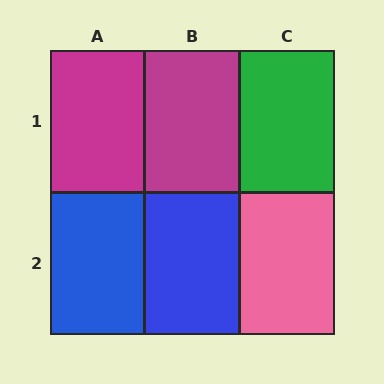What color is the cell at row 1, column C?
Green.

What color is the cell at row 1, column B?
Magenta.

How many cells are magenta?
2 cells are magenta.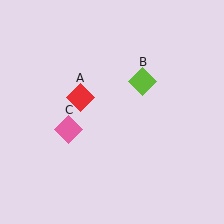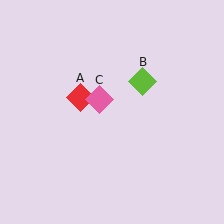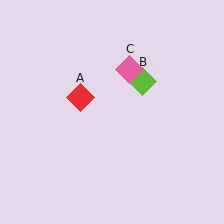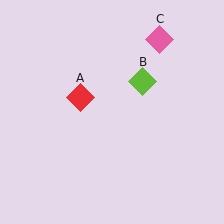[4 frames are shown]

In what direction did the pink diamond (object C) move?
The pink diamond (object C) moved up and to the right.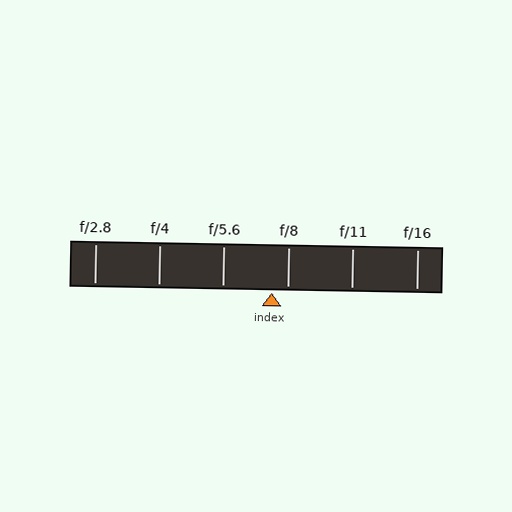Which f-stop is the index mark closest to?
The index mark is closest to f/8.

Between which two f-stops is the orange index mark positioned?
The index mark is between f/5.6 and f/8.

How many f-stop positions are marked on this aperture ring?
There are 6 f-stop positions marked.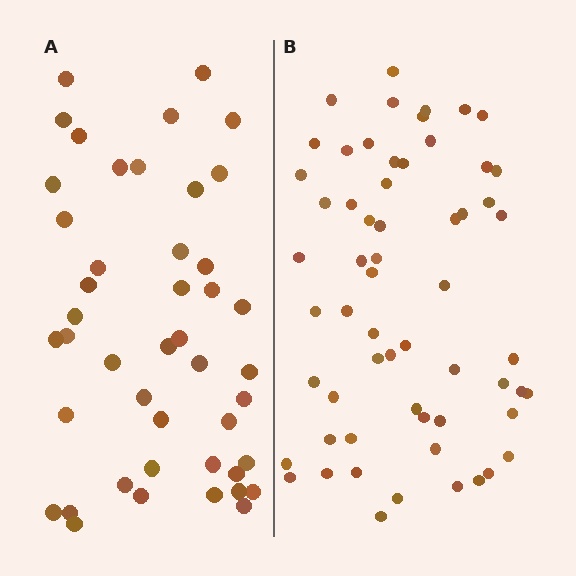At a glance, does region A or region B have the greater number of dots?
Region B (the right region) has more dots.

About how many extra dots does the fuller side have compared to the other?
Region B has approximately 15 more dots than region A.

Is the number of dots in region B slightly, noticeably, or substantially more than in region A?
Region B has noticeably more, but not dramatically so. The ratio is roughly 1.3 to 1.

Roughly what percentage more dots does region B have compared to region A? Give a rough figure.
About 35% more.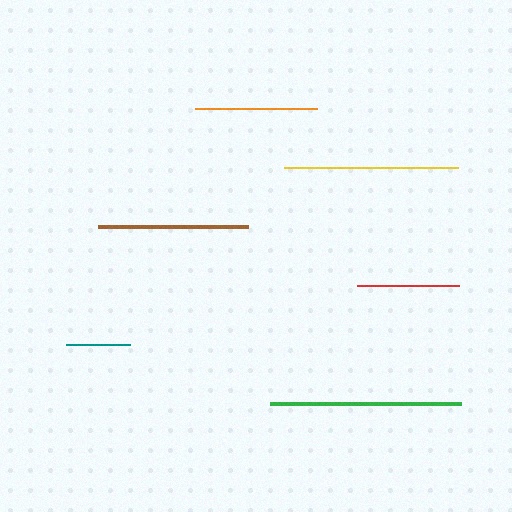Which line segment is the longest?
The green line is the longest at approximately 191 pixels.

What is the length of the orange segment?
The orange segment is approximately 123 pixels long.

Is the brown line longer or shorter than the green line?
The green line is longer than the brown line.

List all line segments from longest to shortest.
From longest to shortest: green, yellow, brown, orange, red, teal.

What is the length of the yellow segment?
The yellow segment is approximately 174 pixels long.